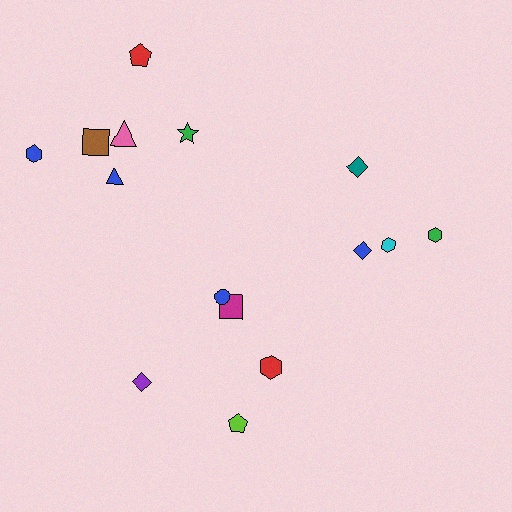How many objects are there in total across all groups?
There are 15 objects.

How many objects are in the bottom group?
There are 5 objects.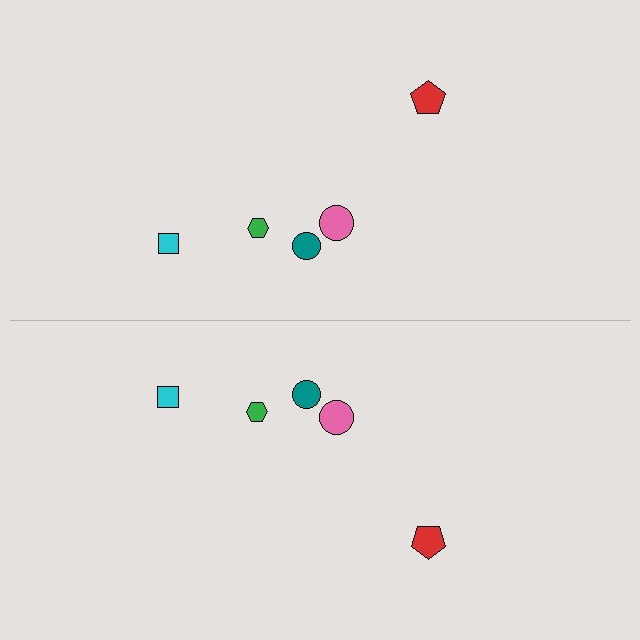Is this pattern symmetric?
Yes, this pattern has bilateral (reflection) symmetry.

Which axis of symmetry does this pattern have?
The pattern has a horizontal axis of symmetry running through the center of the image.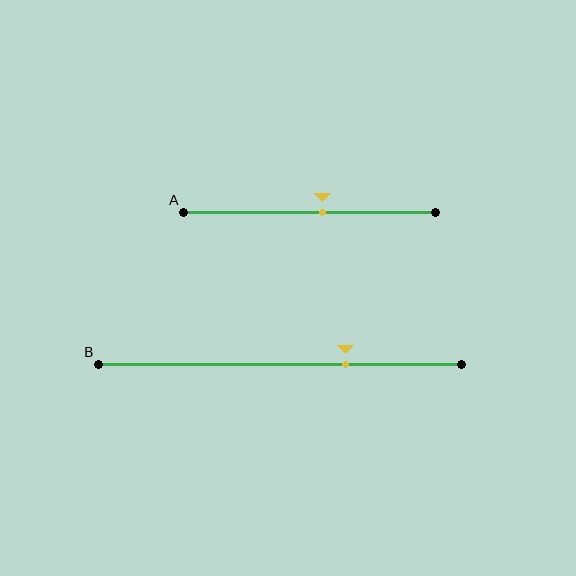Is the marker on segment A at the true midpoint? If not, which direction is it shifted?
No, the marker on segment A is shifted to the right by about 5% of the segment length.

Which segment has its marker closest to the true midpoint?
Segment A has its marker closest to the true midpoint.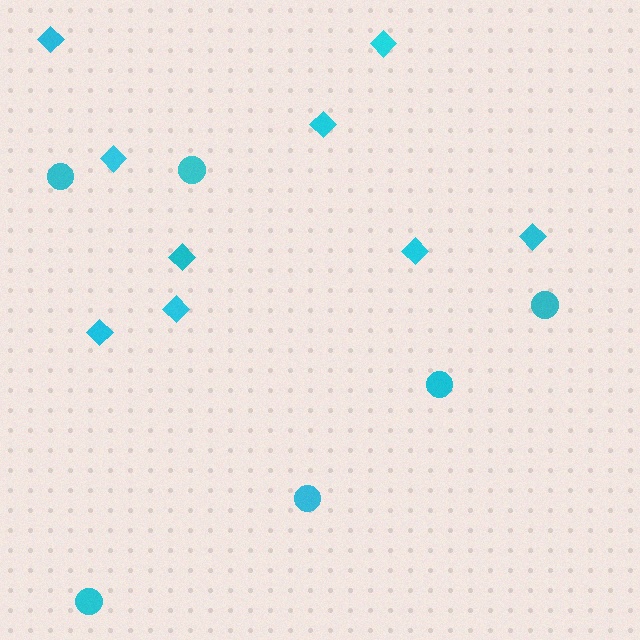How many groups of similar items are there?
There are 2 groups: one group of diamonds (9) and one group of circles (6).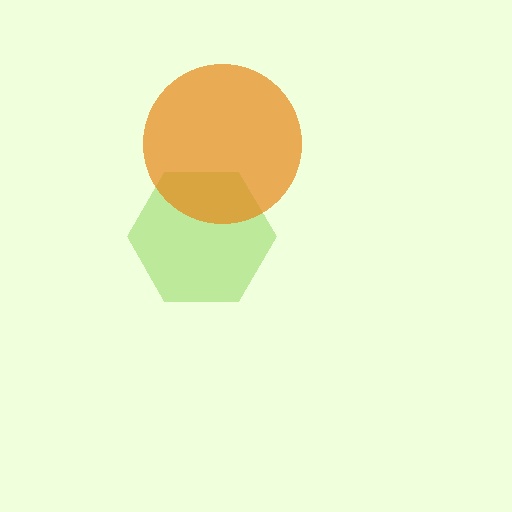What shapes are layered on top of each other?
The layered shapes are: a lime hexagon, an orange circle.